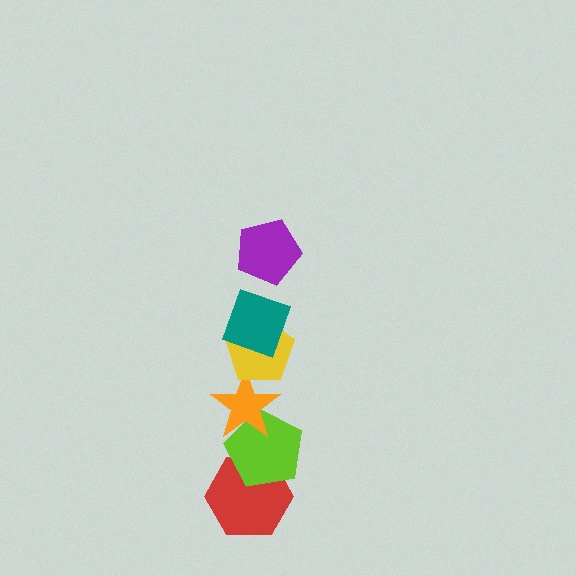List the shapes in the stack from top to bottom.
From top to bottom: the purple pentagon, the teal diamond, the yellow pentagon, the orange star, the lime pentagon, the red hexagon.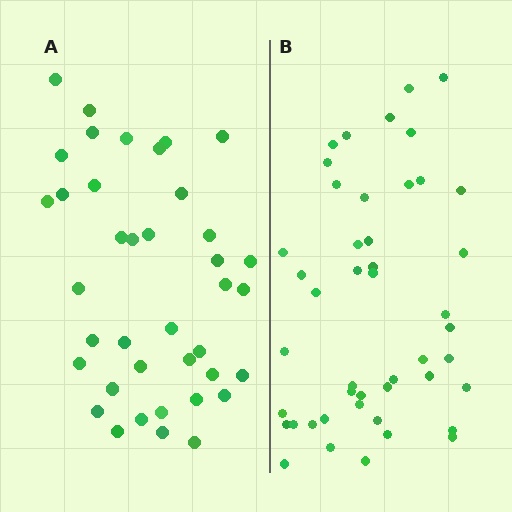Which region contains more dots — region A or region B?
Region B (the right region) has more dots.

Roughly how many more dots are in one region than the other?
Region B has roughly 8 or so more dots than region A.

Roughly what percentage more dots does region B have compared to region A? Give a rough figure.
About 20% more.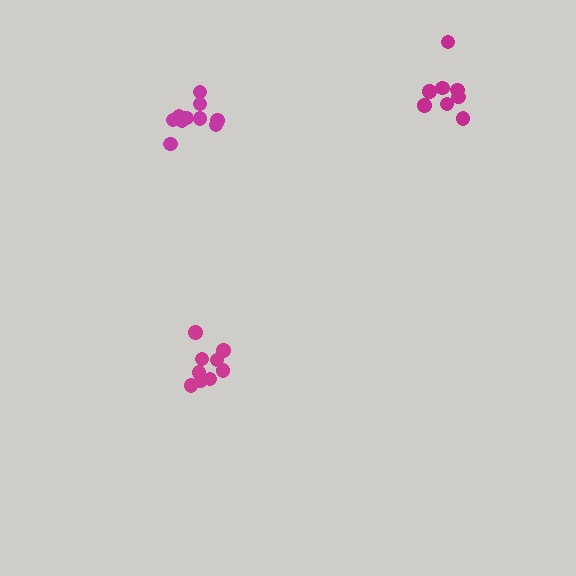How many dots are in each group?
Group 1: 9 dots, Group 2: 10 dots, Group 3: 8 dots (27 total).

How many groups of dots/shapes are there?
There are 3 groups.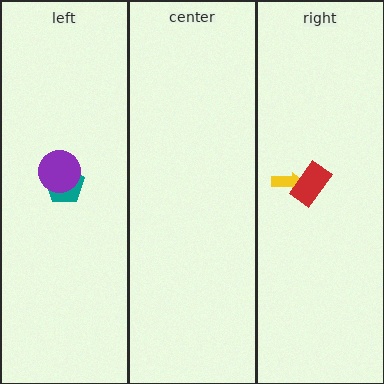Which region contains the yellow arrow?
The right region.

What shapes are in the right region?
The yellow arrow, the red rectangle.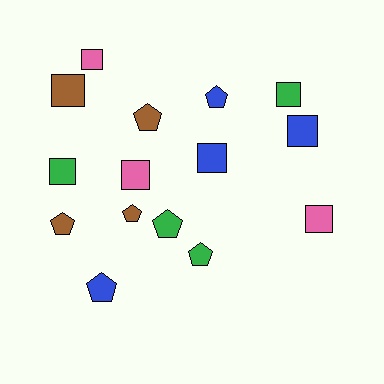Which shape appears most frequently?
Square, with 8 objects.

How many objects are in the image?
There are 15 objects.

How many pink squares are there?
There are 3 pink squares.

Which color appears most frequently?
Blue, with 4 objects.